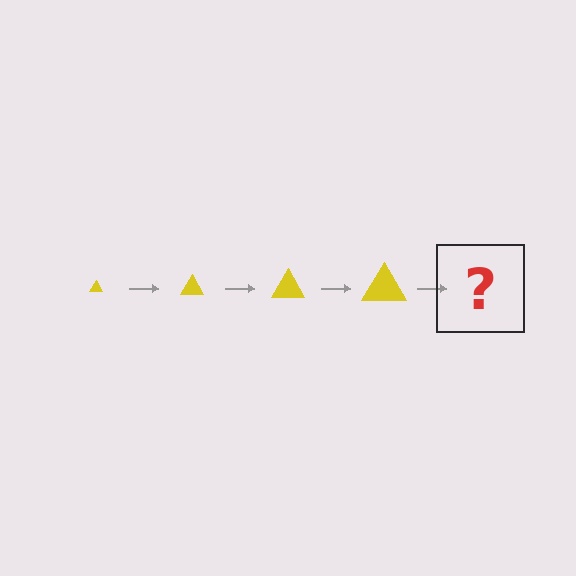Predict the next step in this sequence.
The next step is a yellow triangle, larger than the previous one.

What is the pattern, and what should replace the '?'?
The pattern is that the triangle gets progressively larger each step. The '?' should be a yellow triangle, larger than the previous one.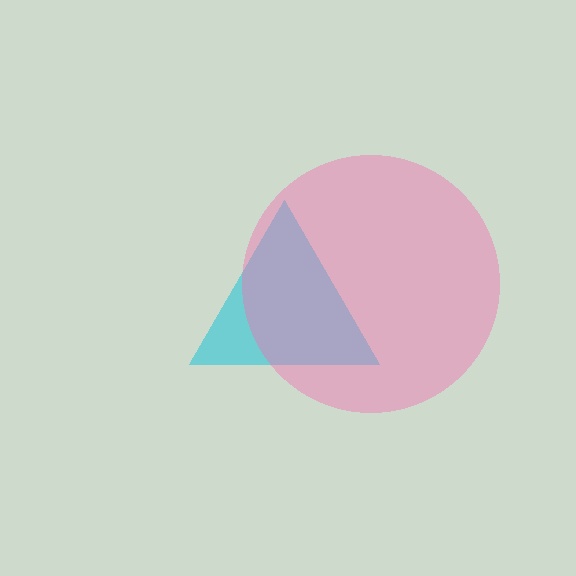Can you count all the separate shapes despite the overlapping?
Yes, there are 2 separate shapes.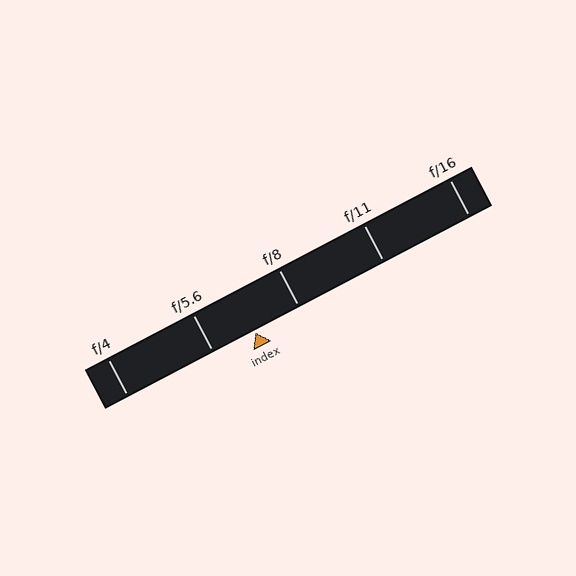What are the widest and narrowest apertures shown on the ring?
The widest aperture shown is f/4 and the narrowest is f/16.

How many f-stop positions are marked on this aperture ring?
There are 5 f-stop positions marked.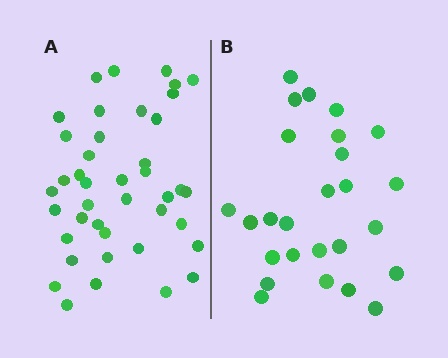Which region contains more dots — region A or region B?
Region A (the left region) has more dots.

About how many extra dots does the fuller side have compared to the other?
Region A has approximately 15 more dots than region B.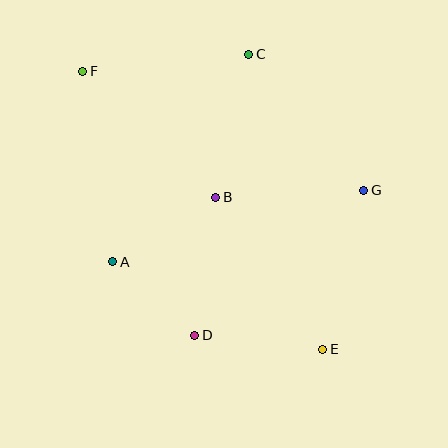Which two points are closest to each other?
Points A and D are closest to each other.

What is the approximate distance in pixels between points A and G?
The distance between A and G is approximately 261 pixels.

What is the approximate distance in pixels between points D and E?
The distance between D and E is approximately 129 pixels.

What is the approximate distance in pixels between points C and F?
The distance between C and F is approximately 167 pixels.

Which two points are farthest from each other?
Points E and F are farthest from each other.